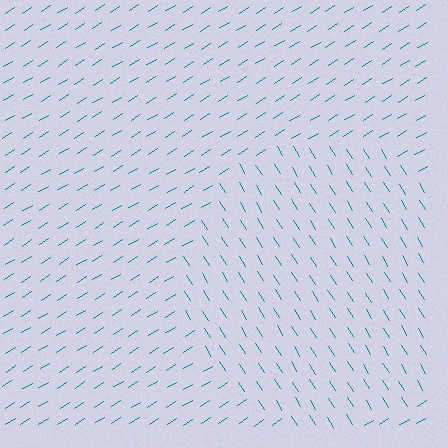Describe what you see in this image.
The image is filled with small teal line segments. A circle region in the image has lines oriented differently from the surrounding lines, creating a visible texture boundary.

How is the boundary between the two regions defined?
The boundary is defined purely by a change in line orientation (approximately 89 degrees difference). All lines are the same color and thickness.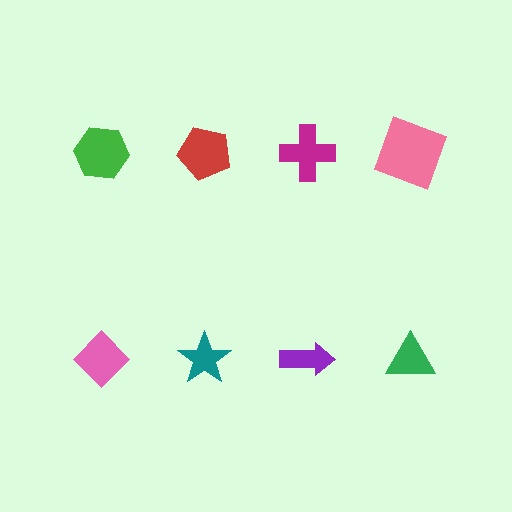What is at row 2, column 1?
A pink diamond.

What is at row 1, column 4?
A pink square.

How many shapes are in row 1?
4 shapes.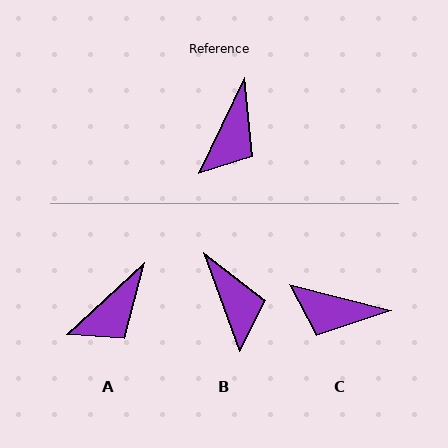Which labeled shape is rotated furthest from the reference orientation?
C, about 78 degrees away.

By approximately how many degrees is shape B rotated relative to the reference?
Approximately 46 degrees counter-clockwise.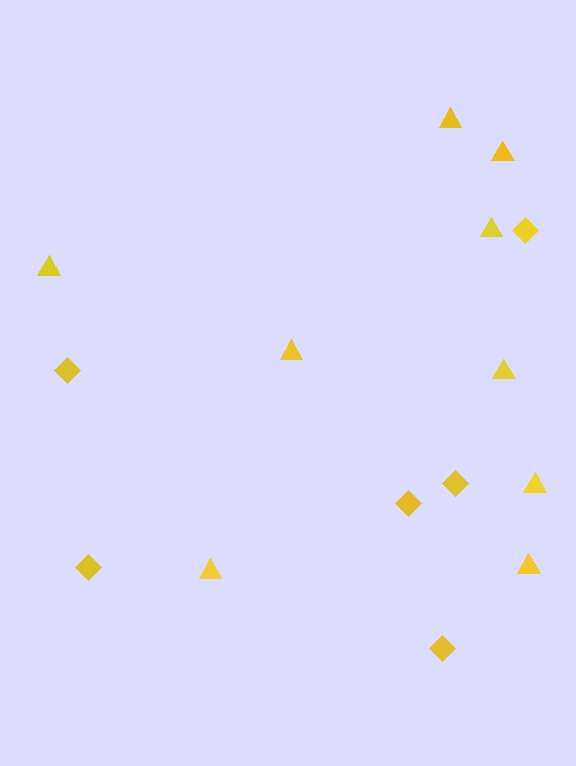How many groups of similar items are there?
There are 2 groups: one group of triangles (9) and one group of diamonds (6).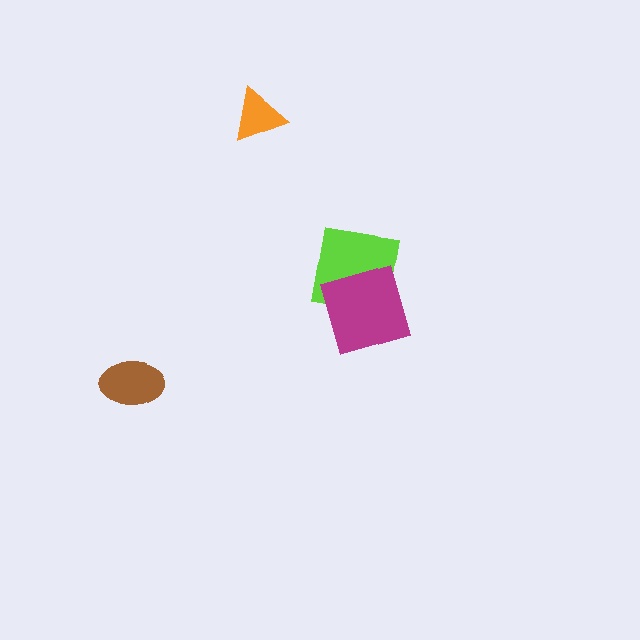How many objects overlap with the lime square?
1 object overlaps with the lime square.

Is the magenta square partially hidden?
No, no other shape covers it.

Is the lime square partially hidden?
Yes, it is partially covered by another shape.